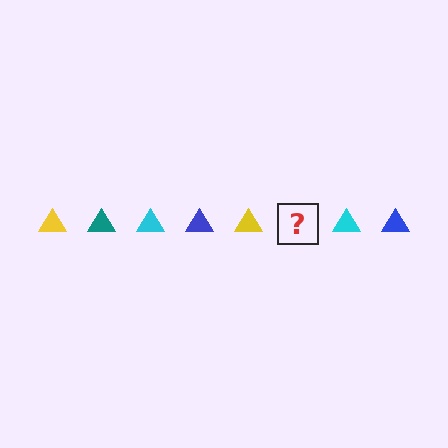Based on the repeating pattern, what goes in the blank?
The blank should be a teal triangle.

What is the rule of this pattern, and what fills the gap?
The rule is that the pattern cycles through yellow, teal, cyan, blue triangles. The gap should be filled with a teal triangle.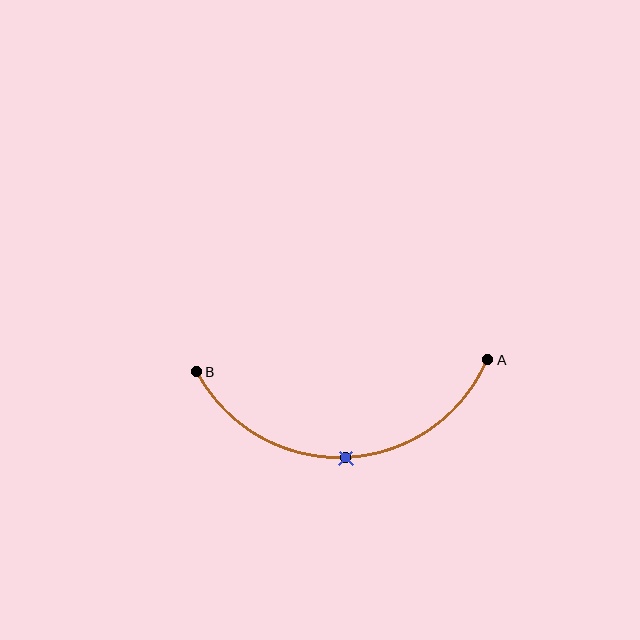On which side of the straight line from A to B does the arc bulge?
The arc bulges below the straight line connecting A and B.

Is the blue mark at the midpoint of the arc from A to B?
Yes. The blue mark lies on the arc at equal arc-length from both A and B — it is the arc midpoint.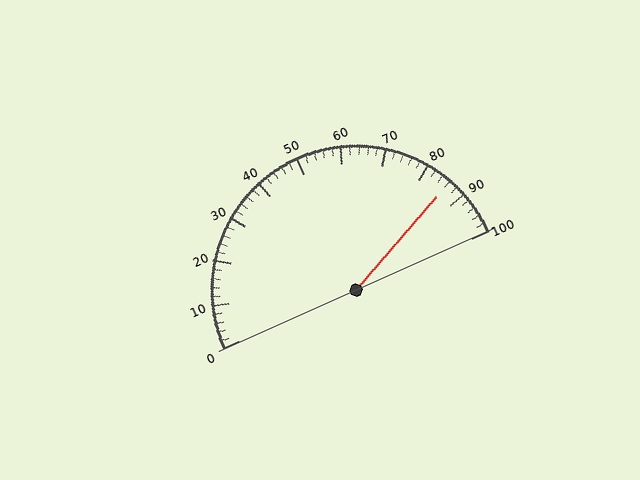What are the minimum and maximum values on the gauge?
The gauge ranges from 0 to 100.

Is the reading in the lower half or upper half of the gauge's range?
The reading is in the upper half of the range (0 to 100).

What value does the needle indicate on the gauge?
The needle indicates approximately 86.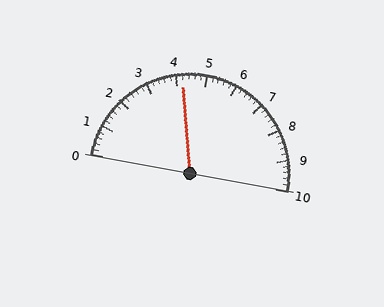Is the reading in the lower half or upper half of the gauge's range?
The reading is in the lower half of the range (0 to 10).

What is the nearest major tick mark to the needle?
The nearest major tick mark is 4.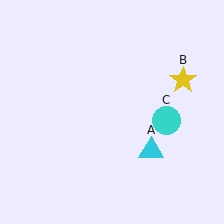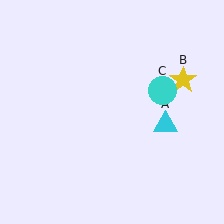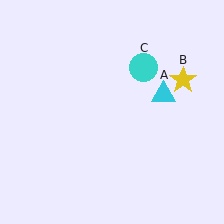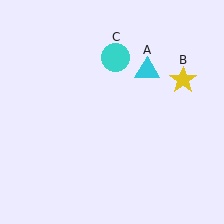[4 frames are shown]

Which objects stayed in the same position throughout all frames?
Yellow star (object B) remained stationary.